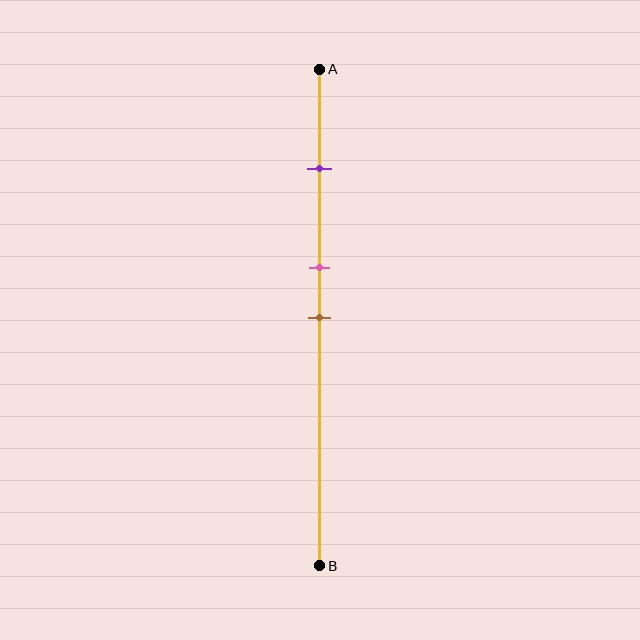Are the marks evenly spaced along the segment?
No, the marks are not evenly spaced.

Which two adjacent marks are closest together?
The pink and brown marks are the closest adjacent pair.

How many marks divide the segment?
There are 3 marks dividing the segment.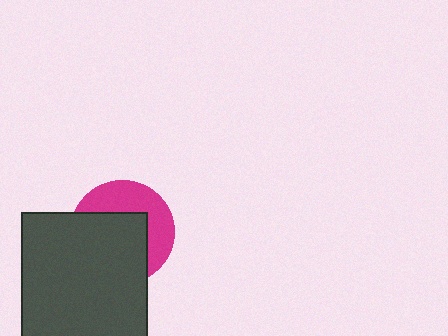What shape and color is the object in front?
The object in front is a dark gray square.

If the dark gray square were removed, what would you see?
You would see the complete magenta circle.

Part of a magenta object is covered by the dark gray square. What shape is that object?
It is a circle.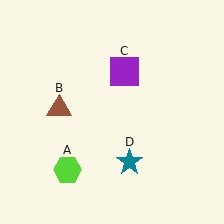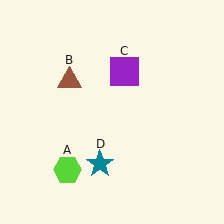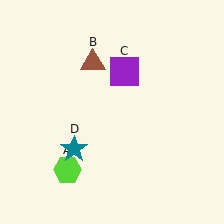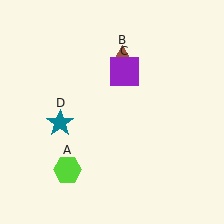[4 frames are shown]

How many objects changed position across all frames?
2 objects changed position: brown triangle (object B), teal star (object D).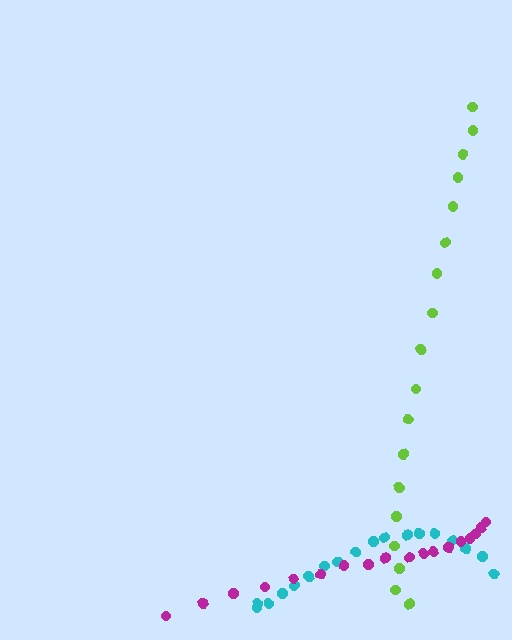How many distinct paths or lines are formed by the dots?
There are 3 distinct paths.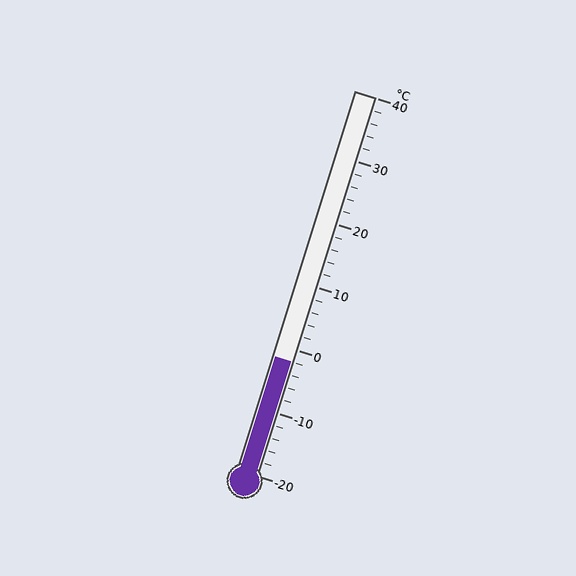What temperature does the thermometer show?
The thermometer shows approximately -2°C.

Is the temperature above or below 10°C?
The temperature is below 10°C.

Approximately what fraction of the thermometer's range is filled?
The thermometer is filled to approximately 30% of its range.